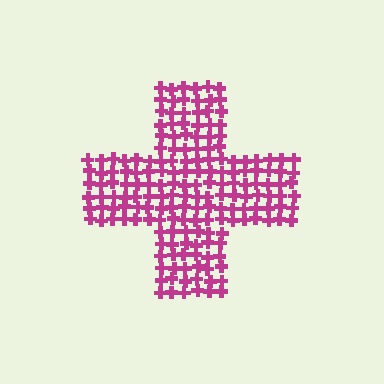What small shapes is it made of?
It is made of small crosses.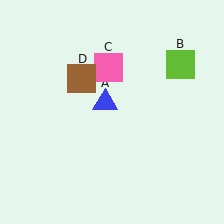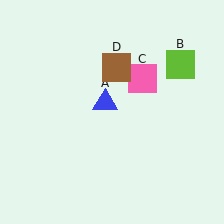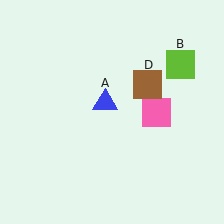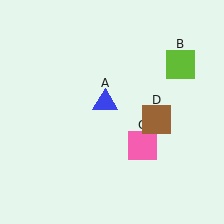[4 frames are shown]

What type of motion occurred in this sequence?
The pink square (object C), brown square (object D) rotated clockwise around the center of the scene.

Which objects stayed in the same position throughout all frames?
Blue triangle (object A) and lime square (object B) remained stationary.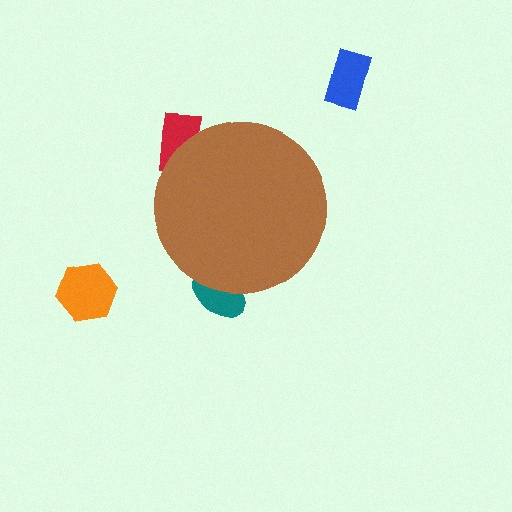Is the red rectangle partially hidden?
Yes, the red rectangle is partially hidden behind the brown circle.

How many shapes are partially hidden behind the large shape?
2 shapes are partially hidden.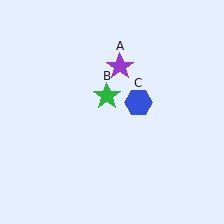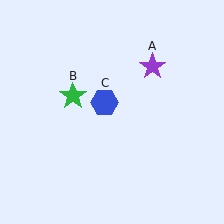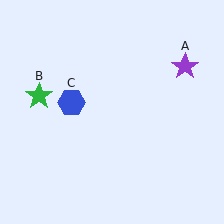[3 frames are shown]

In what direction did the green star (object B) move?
The green star (object B) moved left.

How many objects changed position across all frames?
3 objects changed position: purple star (object A), green star (object B), blue hexagon (object C).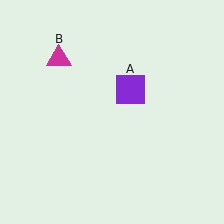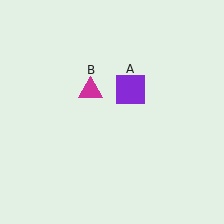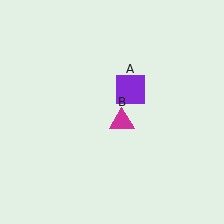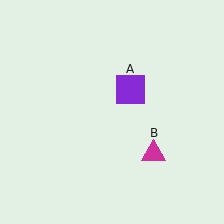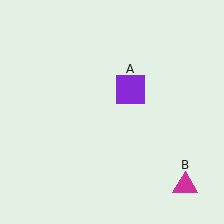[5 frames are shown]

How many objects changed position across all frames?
1 object changed position: magenta triangle (object B).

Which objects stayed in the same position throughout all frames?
Purple square (object A) remained stationary.